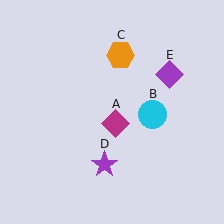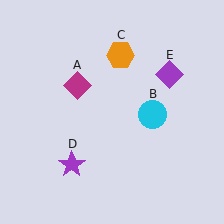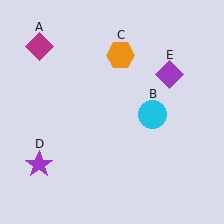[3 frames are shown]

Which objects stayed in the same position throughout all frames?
Cyan circle (object B) and orange hexagon (object C) and purple diamond (object E) remained stationary.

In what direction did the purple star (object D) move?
The purple star (object D) moved left.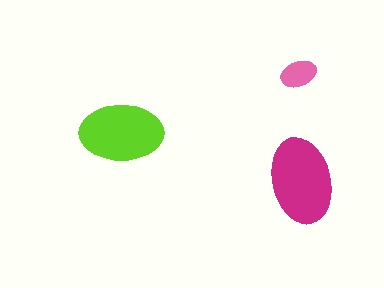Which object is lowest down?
The magenta ellipse is bottommost.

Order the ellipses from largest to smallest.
the magenta one, the lime one, the pink one.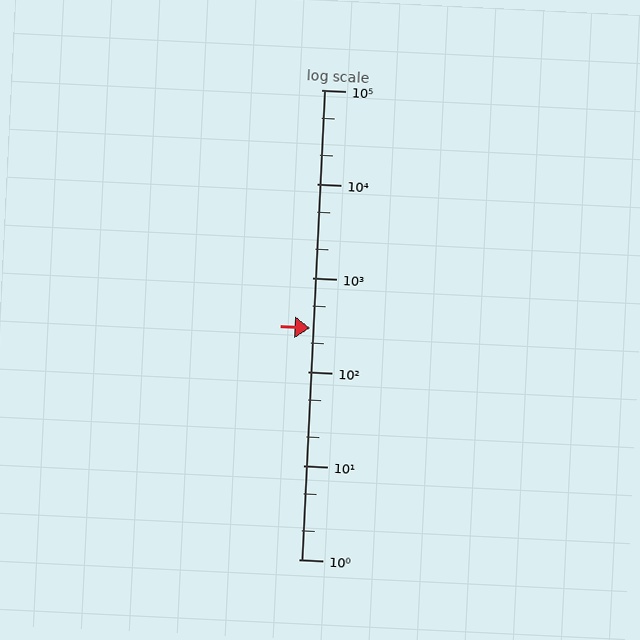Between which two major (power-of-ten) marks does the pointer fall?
The pointer is between 100 and 1000.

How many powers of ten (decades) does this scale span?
The scale spans 5 decades, from 1 to 100000.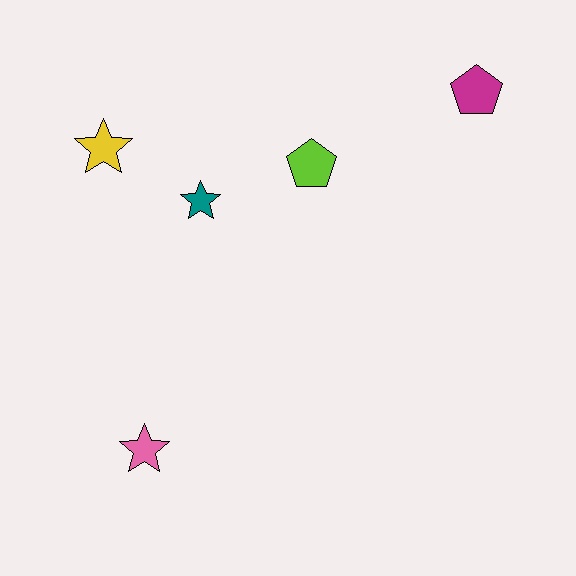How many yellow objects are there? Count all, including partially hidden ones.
There is 1 yellow object.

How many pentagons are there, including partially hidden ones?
There are 2 pentagons.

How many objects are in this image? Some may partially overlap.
There are 5 objects.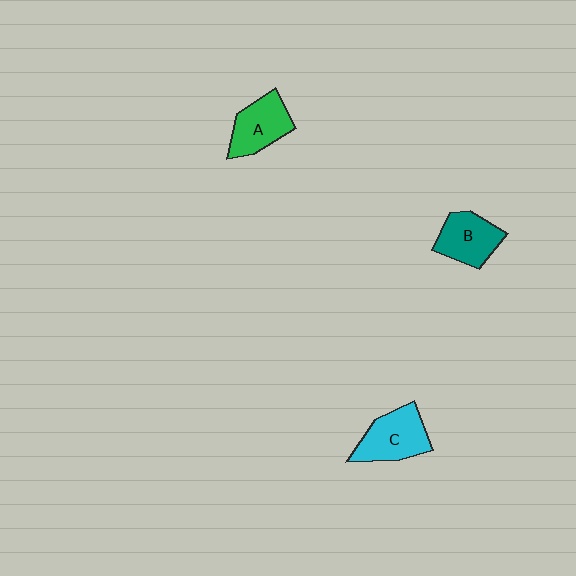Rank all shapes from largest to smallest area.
From largest to smallest: C (cyan), A (green), B (teal).